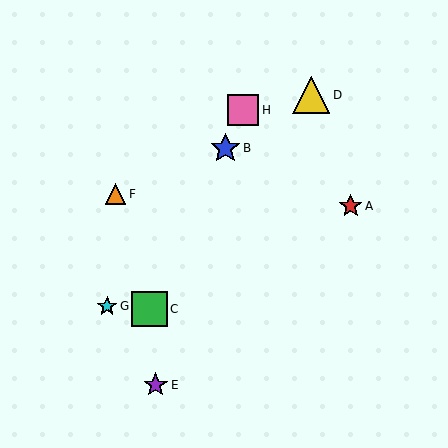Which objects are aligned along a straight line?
Objects B, C, H are aligned along a straight line.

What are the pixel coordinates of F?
Object F is at (115, 194).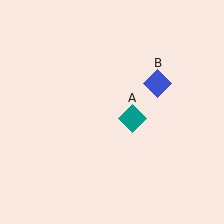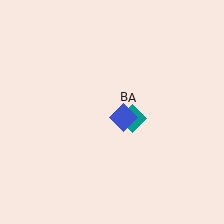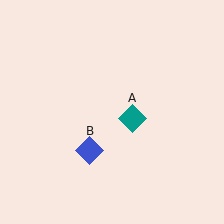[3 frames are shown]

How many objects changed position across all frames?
1 object changed position: blue diamond (object B).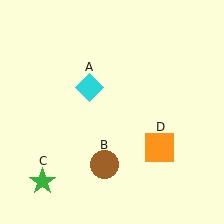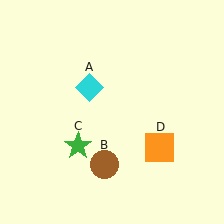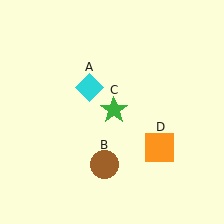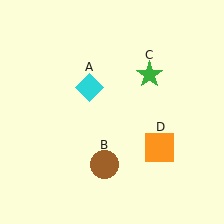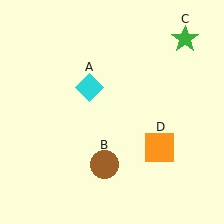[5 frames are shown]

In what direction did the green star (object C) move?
The green star (object C) moved up and to the right.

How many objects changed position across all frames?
1 object changed position: green star (object C).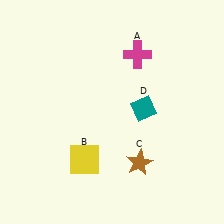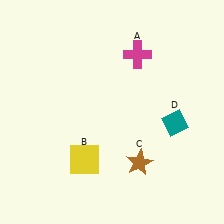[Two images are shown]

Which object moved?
The teal diamond (D) moved right.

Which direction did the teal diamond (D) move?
The teal diamond (D) moved right.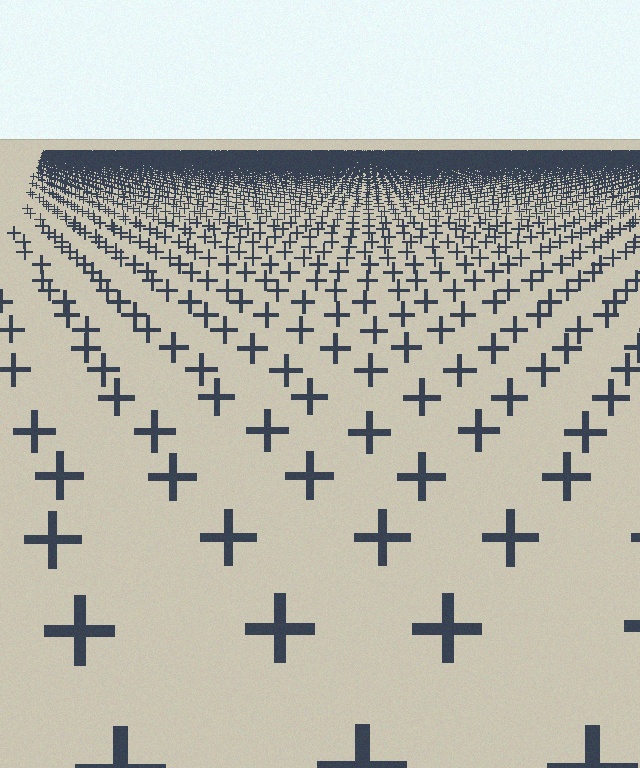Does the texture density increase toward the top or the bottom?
Density increases toward the top.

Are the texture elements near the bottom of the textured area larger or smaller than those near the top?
Larger. Near the bottom, elements are closer to the viewer and appear at a bigger on-screen size.